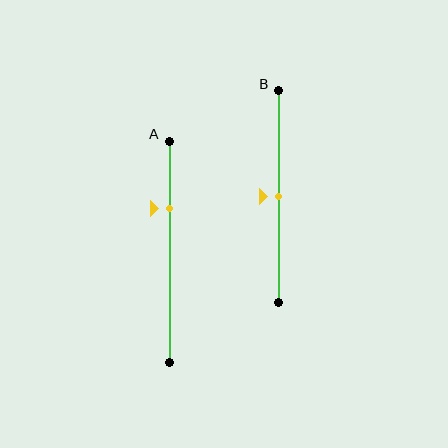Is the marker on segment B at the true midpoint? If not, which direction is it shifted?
Yes, the marker on segment B is at the true midpoint.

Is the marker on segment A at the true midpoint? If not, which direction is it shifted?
No, the marker on segment A is shifted upward by about 20% of the segment length.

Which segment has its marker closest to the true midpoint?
Segment B has its marker closest to the true midpoint.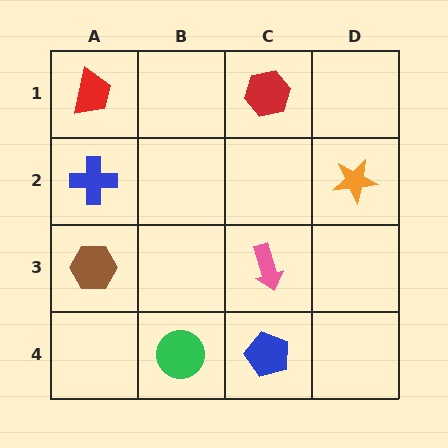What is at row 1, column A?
A red trapezoid.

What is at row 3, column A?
A brown hexagon.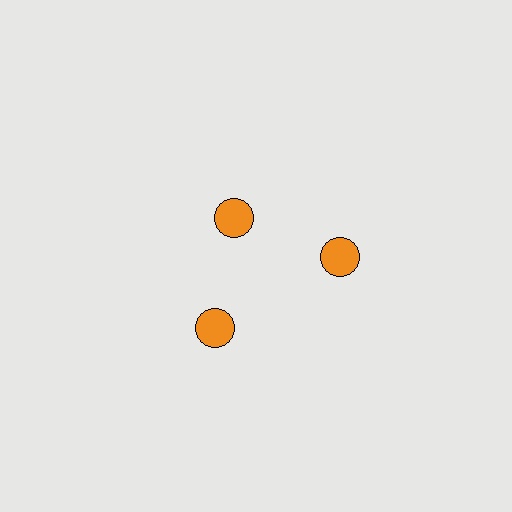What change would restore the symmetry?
The symmetry would be restored by moving it outward, back onto the ring so that all 3 circles sit at equal angles and equal distance from the center.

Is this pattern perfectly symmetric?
No. The 3 orange circles are arranged in a ring, but one element near the 11 o'clock position is pulled inward toward the center, breaking the 3-fold rotational symmetry.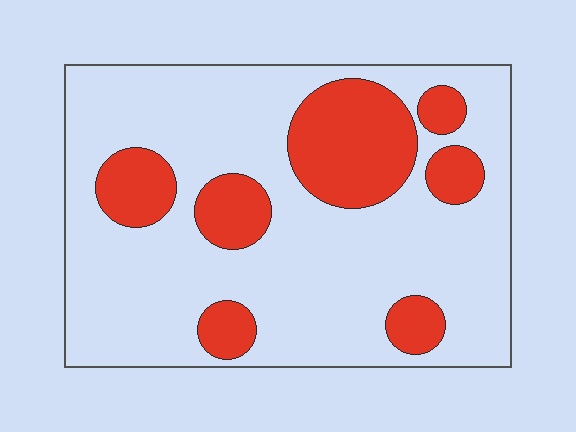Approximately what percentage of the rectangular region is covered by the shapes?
Approximately 25%.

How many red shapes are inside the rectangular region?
7.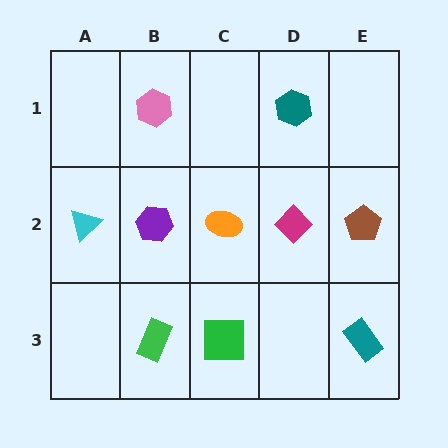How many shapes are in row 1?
2 shapes.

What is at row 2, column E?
A brown pentagon.